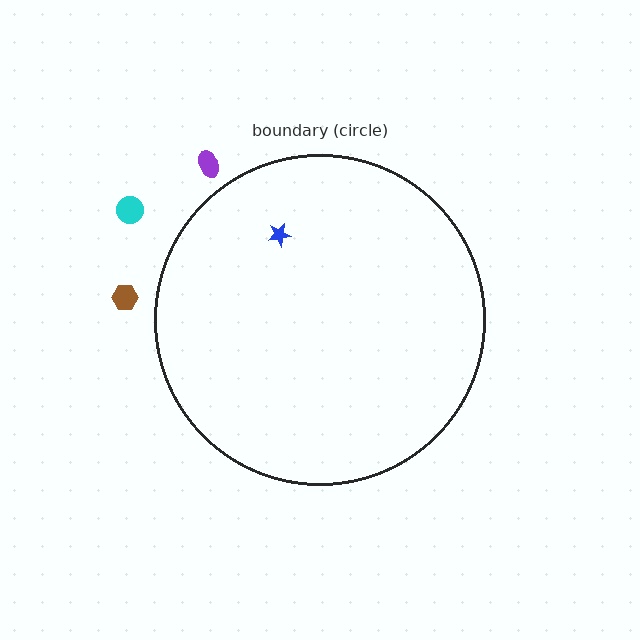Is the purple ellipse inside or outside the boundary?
Outside.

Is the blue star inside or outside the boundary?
Inside.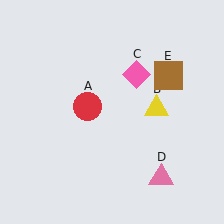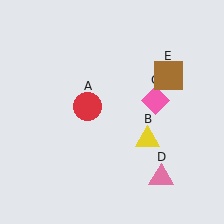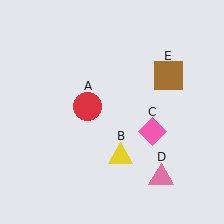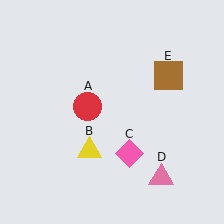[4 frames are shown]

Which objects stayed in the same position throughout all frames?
Red circle (object A) and pink triangle (object D) and brown square (object E) remained stationary.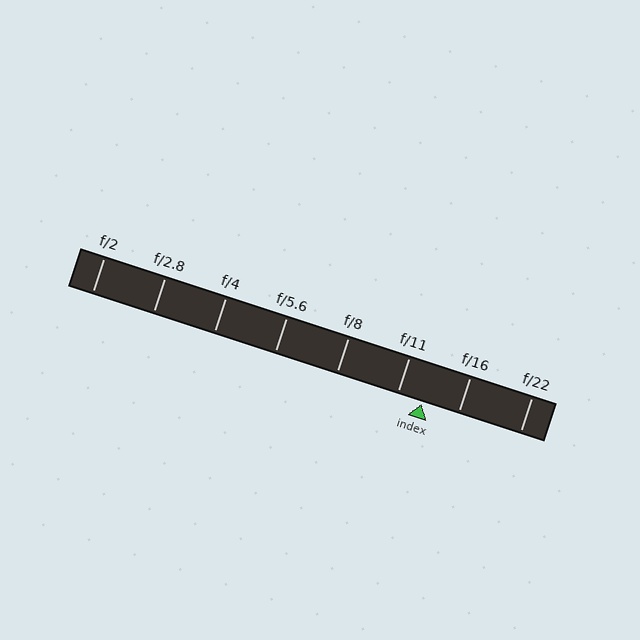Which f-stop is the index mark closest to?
The index mark is closest to f/11.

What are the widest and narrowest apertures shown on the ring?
The widest aperture shown is f/2 and the narrowest is f/22.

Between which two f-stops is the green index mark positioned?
The index mark is between f/11 and f/16.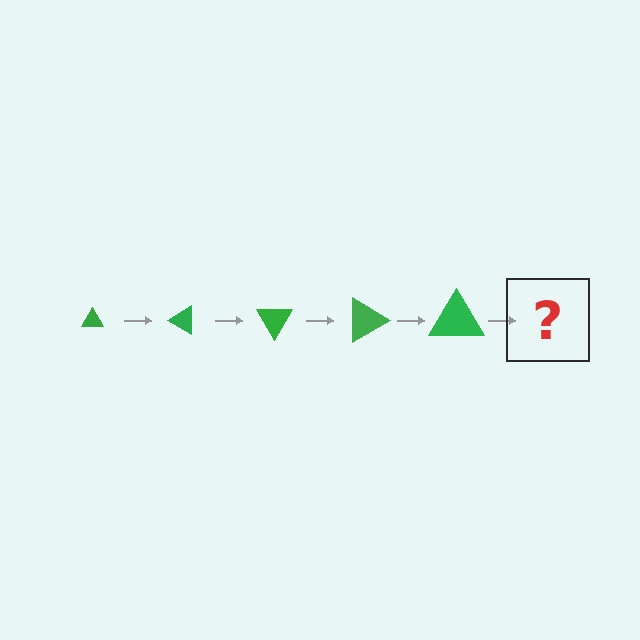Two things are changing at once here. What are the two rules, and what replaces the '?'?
The two rules are that the triangle grows larger each step and it rotates 30 degrees each step. The '?' should be a triangle, larger than the previous one and rotated 150 degrees from the start.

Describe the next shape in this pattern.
It should be a triangle, larger than the previous one and rotated 150 degrees from the start.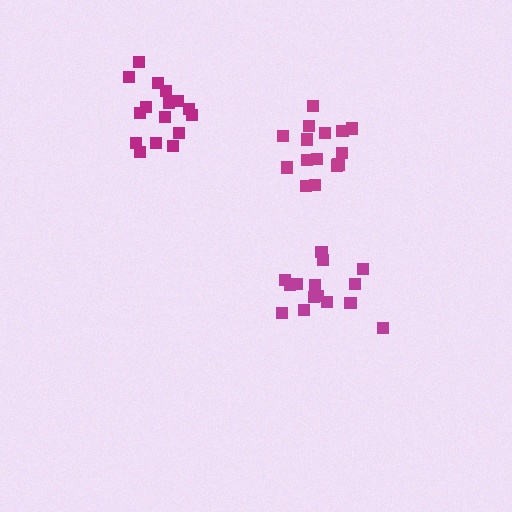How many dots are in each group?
Group 1: 16 dots, Group 2: 15 dots, Group 3: 15 dots (46 total).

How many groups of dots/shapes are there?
There are 3 groups.